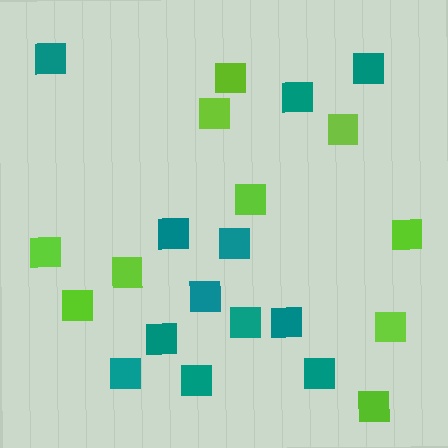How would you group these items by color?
There are 2 groups: one group of teal squares (12) and one group of lime squares (10).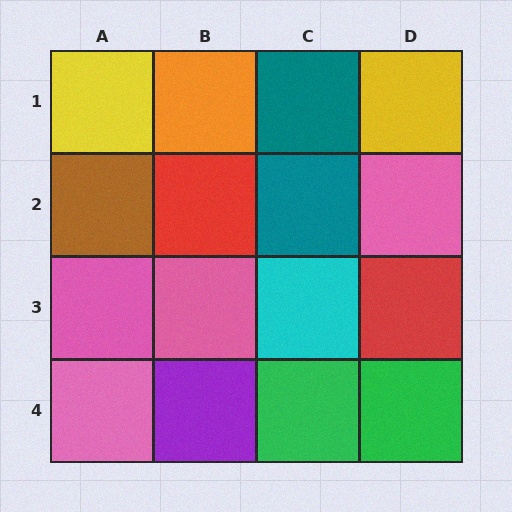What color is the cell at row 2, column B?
Red.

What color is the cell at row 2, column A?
Brown.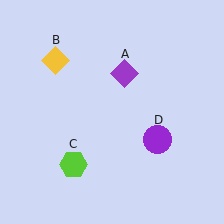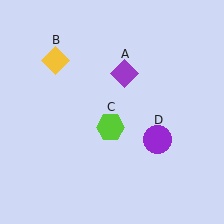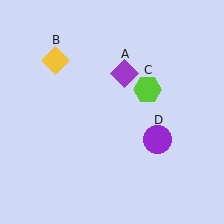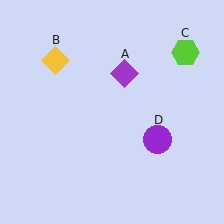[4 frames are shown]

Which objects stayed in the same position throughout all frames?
Purple diamond (object A) and yellow diamond (object B) and purple circle (object D) remained stationary.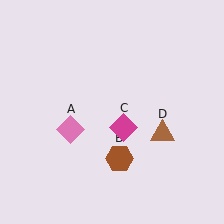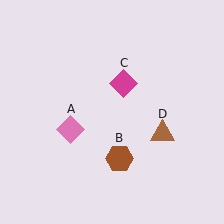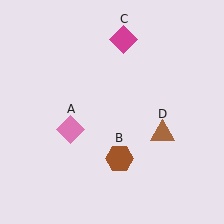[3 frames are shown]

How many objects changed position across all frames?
1 object changed position: magenta diamond (object C).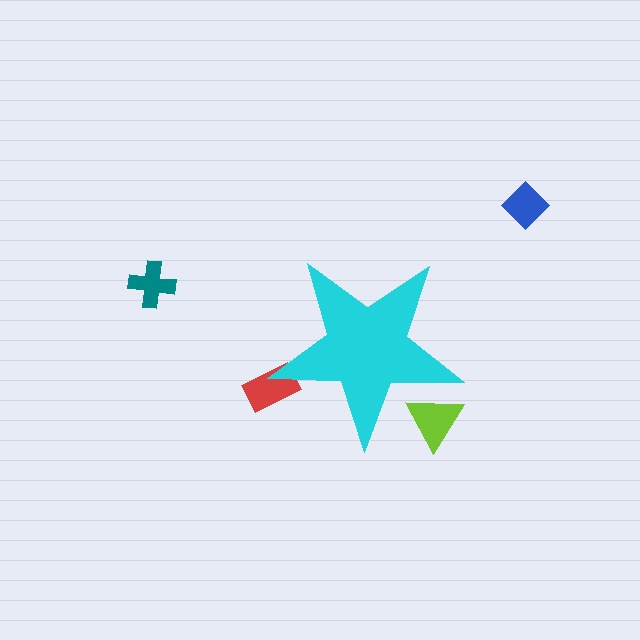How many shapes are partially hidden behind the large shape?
2 shapes are partially hidden.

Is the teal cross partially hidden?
No, the teal cross is fully visible.